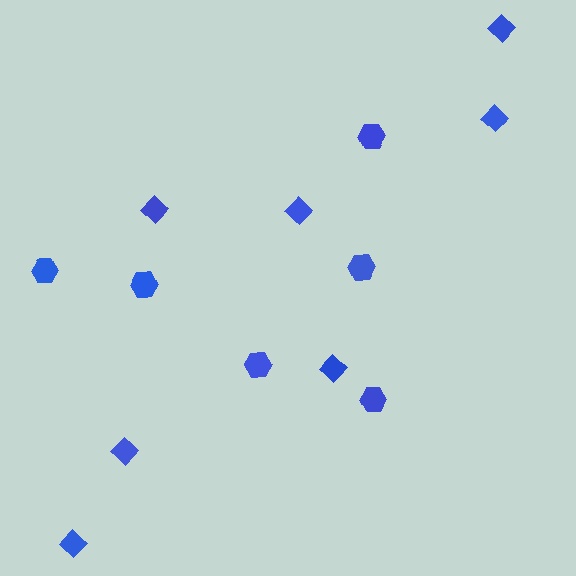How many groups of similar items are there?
There are 2 groups: one group of hexagons (6) and one group of diamonds (7).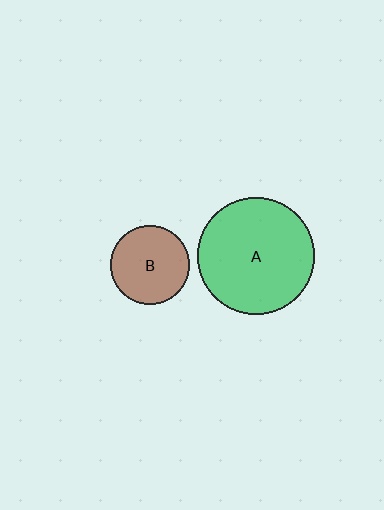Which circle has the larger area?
Circle A (green).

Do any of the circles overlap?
No, none of the circles overlap.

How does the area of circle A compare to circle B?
Approximately 2.2 times.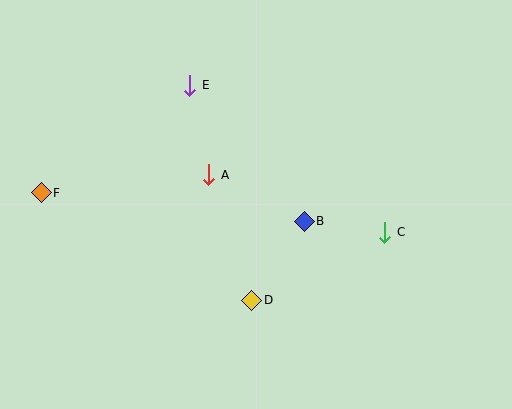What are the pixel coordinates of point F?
Point F is at (41, 193).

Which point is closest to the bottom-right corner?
Point C is closest to the bottom-right corner.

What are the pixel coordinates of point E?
Point E is at (190, 85).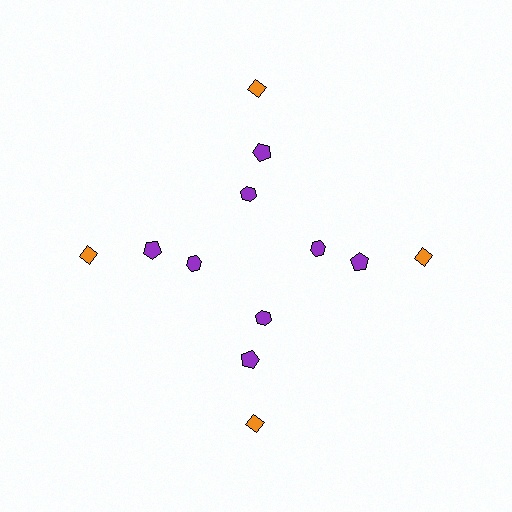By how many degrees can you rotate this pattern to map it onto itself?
The pattern maps onto itself every 90 degrees of rotation.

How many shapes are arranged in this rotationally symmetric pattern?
There are 12 shapes, arranged in 4 groups of 3.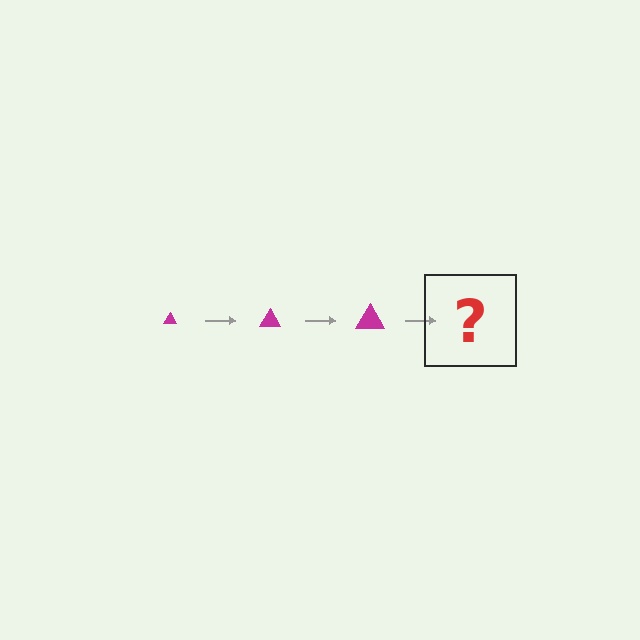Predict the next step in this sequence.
The next step is a magenta triangle, larger than the previous one.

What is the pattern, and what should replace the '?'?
The pattern is that the triangle gets progressively larger each step. The '?' should be a magenta triangle, larger than the previous one.